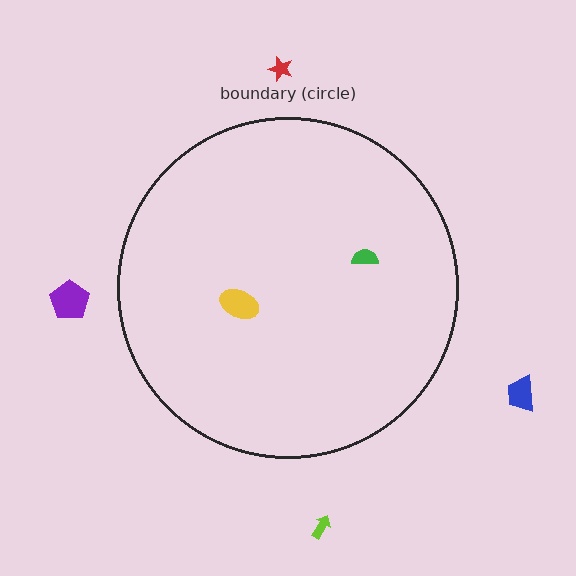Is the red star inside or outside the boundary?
Outside.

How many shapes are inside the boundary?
2 inside, 4 outside.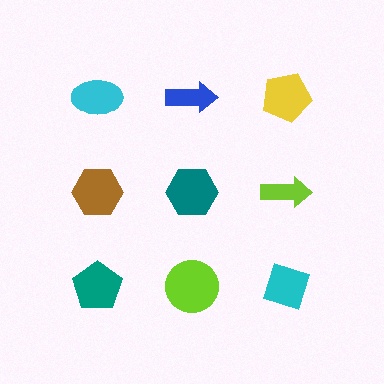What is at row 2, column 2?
A teal hexagon.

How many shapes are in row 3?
3 shapes.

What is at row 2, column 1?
A brown hexagon.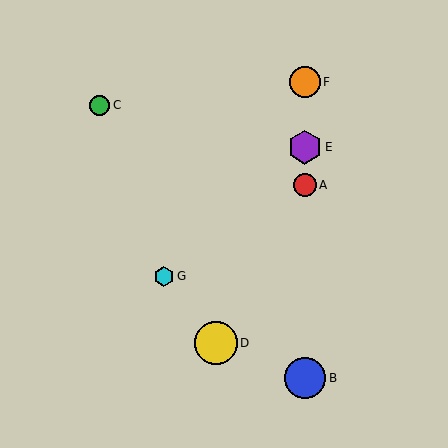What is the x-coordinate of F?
Object F is at x≈305.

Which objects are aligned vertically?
Objects A, B, E, F are aligned vertically.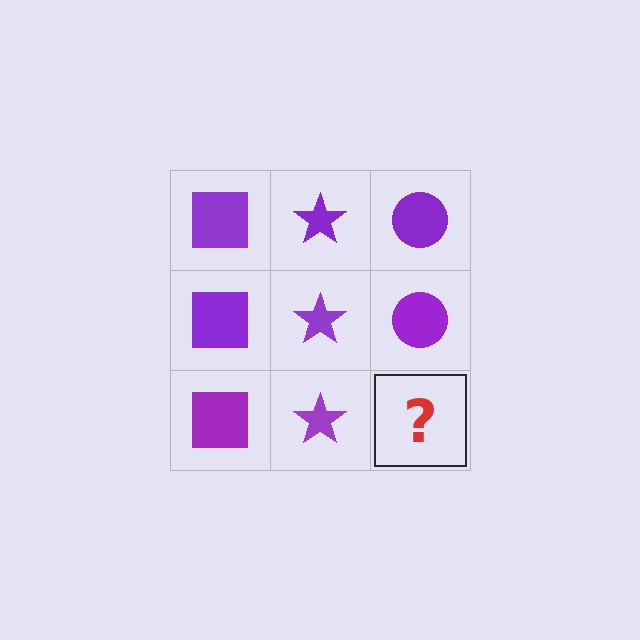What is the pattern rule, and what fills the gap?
The rule is that each column has a consistent shape. The gap should be filled with a purple circle.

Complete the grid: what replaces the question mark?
The question mark should be replaced with a purple circle.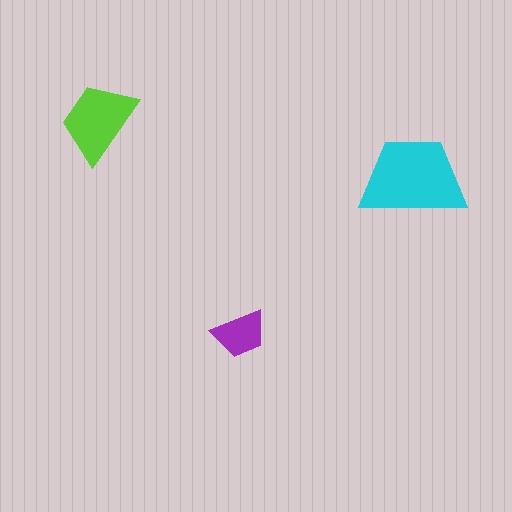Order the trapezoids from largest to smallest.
the cyan one, the lime one, the purple one.